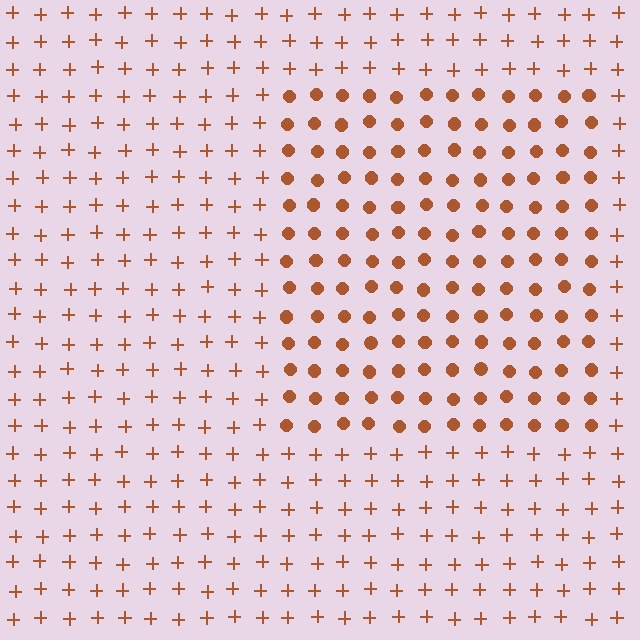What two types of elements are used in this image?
The image uses circles inside the rectangle region and plus signs outside it.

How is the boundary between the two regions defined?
The boundary is defined by a change in element shape: circles inside vs. plus signs outside. All elements share the same color and spacing.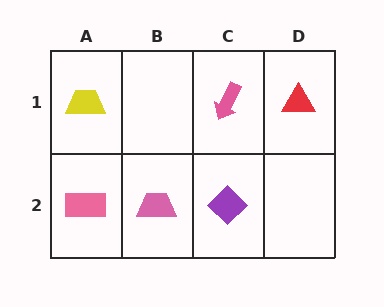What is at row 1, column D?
A red triangle.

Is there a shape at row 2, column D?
No, that cell is empty.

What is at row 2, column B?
A pink trapezoid.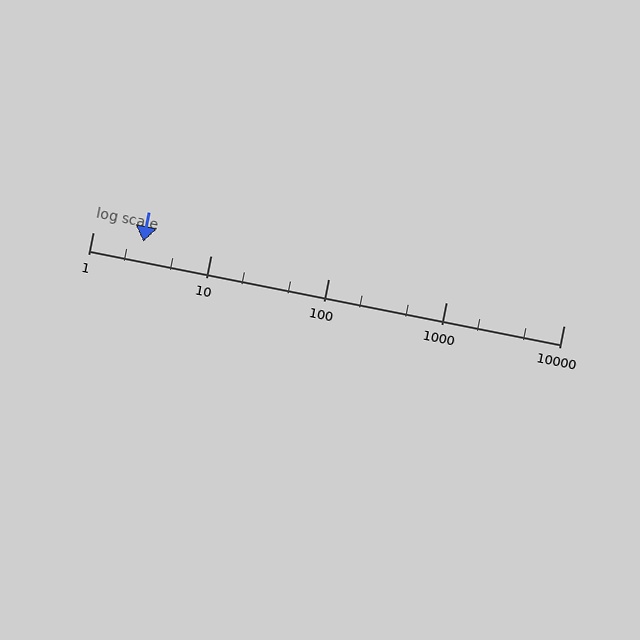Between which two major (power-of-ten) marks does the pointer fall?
The pointer is between 1 and 10.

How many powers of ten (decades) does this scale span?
The scale spans 4 decades, from 1 to 10000.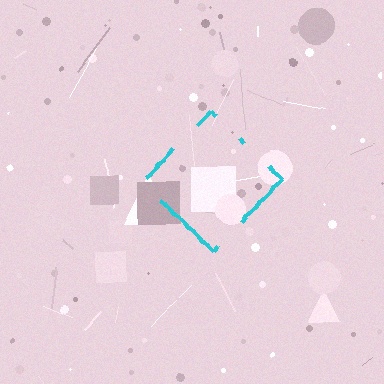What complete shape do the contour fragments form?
The contour fragments form a diamond.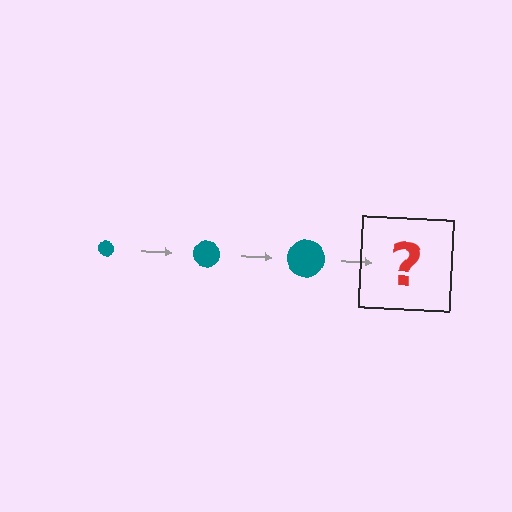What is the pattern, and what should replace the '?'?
The pattern is that the circle gets progressively larger each step. The '?' should be a teal circle, larger than the previous one.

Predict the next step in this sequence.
The next step is a teal circle, larger than the previous one.